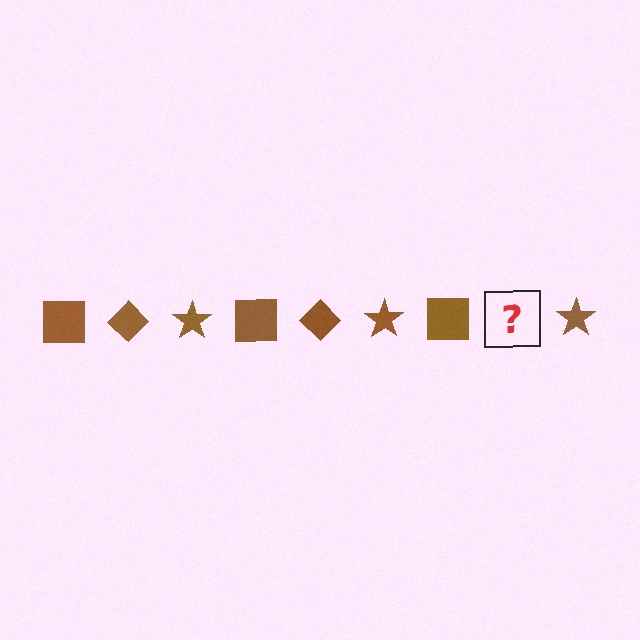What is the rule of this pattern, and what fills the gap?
The rule is that the pattern cycles through square, diamond, star shapes in brown. The gap should be filled with a brown diamond.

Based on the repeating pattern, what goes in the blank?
The blank should be a brown diamond.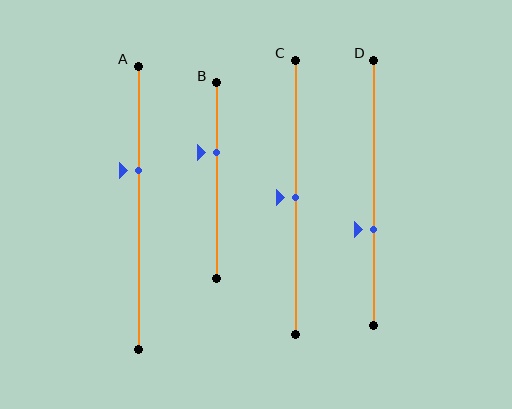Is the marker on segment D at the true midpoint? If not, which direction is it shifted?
No, the marker on segment D is shifted downward by about 14% of the segment length.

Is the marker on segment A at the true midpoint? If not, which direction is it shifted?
No, the marker on segment A is shifted upward by about 13% of the segment length.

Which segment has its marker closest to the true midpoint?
Segment C has its marker closest to the true midpoint.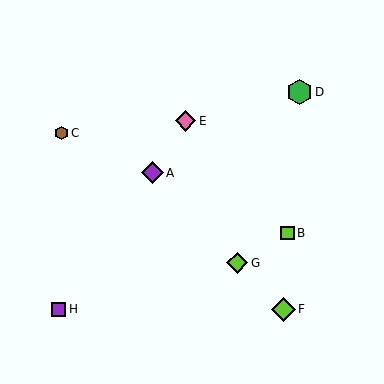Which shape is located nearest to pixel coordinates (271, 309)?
The lime diamond (labeled F) at (283, 309) is nearest to that location.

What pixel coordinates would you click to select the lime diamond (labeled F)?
Click at (283, 309) to select the lime diamond F.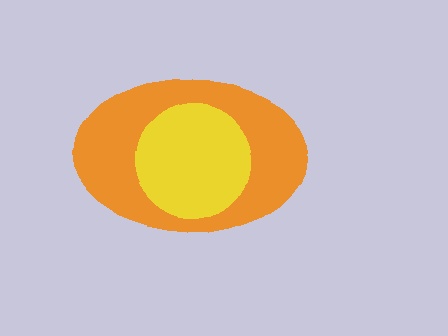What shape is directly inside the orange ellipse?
The yellow circle.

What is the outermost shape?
The orange ellipse.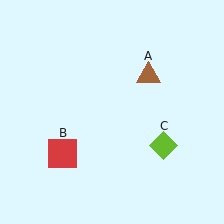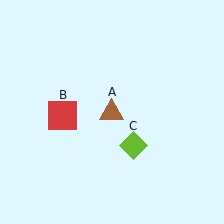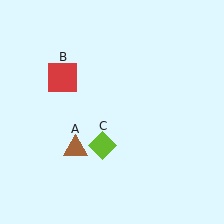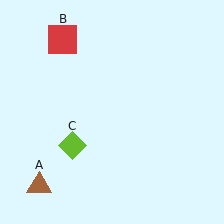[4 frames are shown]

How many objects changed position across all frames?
3 objects changed position: brown triangle (object A), red square (object B), lime diamond (object C).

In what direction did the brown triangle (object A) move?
The brown triangle (object A) moved down and to the left.